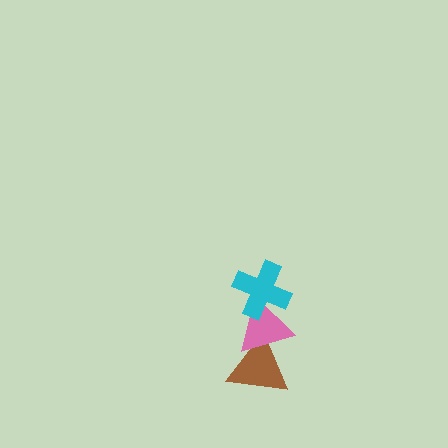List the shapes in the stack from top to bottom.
From top to bottom: the cyan cross, the pink triangle, the brown triangle.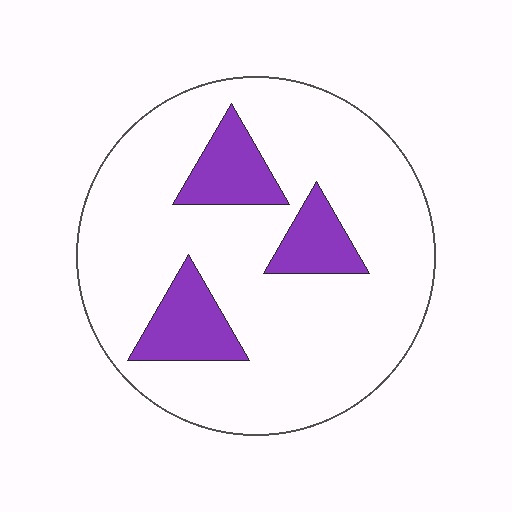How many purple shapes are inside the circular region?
3.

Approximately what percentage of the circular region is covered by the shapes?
Approximately 15%.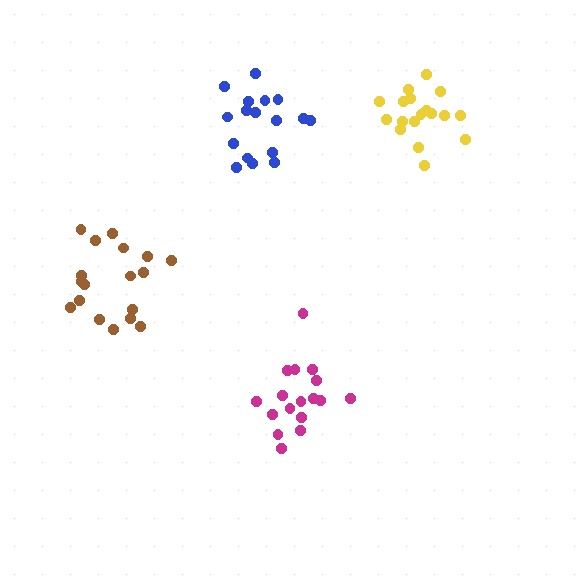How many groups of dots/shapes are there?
There are 4 groups.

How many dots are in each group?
Group 1: 17 dots, Group 2: 18 dots, Group 3: 17 dots, Group 4: 18 dots (70 total).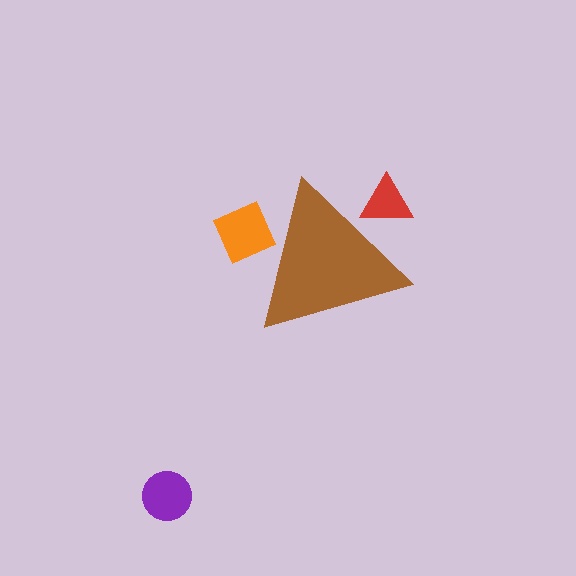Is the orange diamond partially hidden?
Yes, the orange diamond is partially hidden behind the brown triangle.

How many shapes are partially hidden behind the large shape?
2 shapes are partially hidden.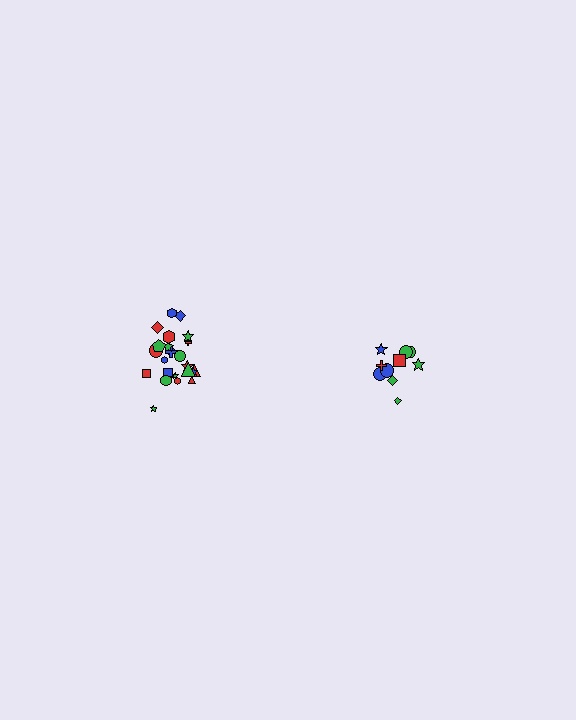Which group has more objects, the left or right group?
The left group.